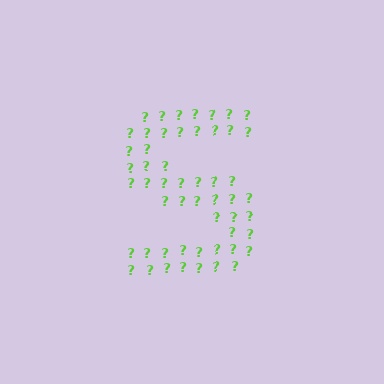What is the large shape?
The large shape is the letter S.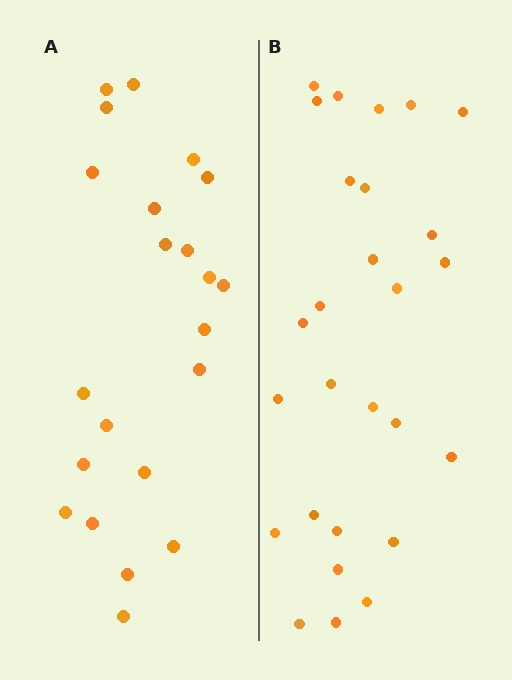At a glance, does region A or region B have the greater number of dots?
Region B (the right region) has more dots.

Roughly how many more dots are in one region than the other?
Region B has about 5 more dots than region A.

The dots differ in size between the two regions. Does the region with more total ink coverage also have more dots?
No. Region A has more total ink coverage because its dots are larger, but region B actually contains more individual dots. Total area can be misleading — the number of items is what matters here.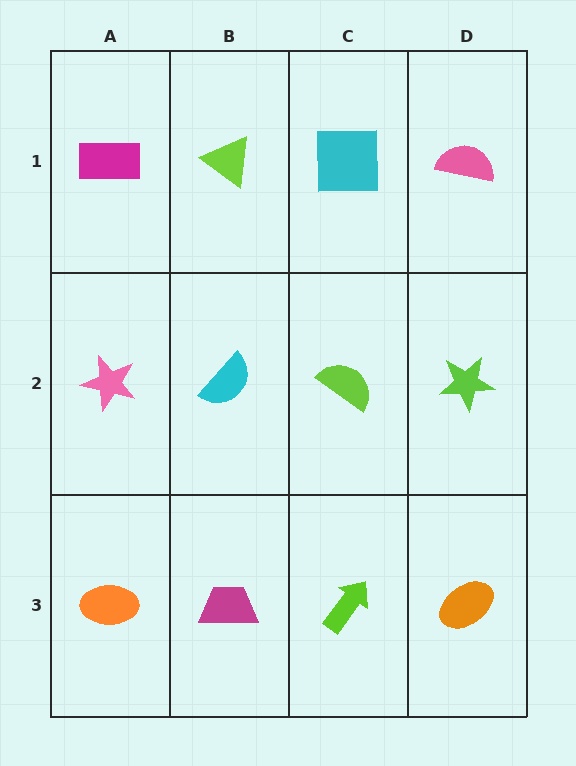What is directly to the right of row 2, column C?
A lime star.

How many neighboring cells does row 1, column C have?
3.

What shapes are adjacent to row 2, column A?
A magenta rectangle (row 1, column A), an orange ellipse (row 3, column A), a cyan semicircle (row 2, column B).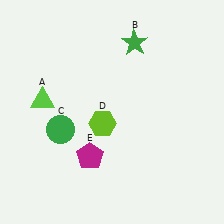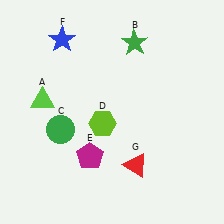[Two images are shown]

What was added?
A blue star (F), a red triangle (G) were added in Image 2.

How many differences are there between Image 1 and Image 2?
There are 2 differences between the two images.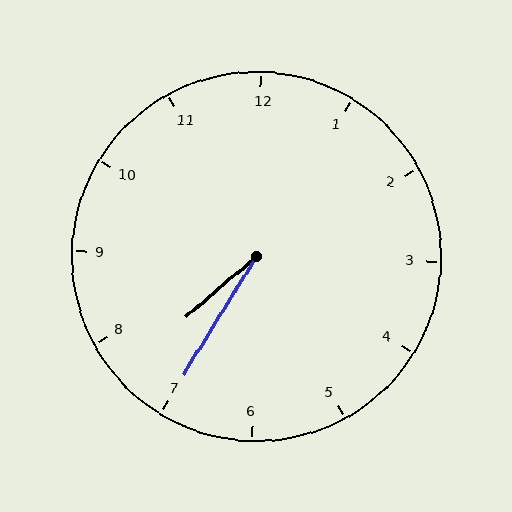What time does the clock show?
7:35.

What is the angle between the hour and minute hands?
Approximately 18 degrees.